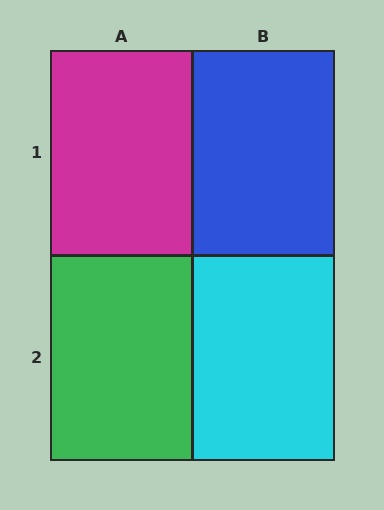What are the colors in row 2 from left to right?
Green, cyan.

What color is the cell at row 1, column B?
Blue.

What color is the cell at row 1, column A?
Magenta.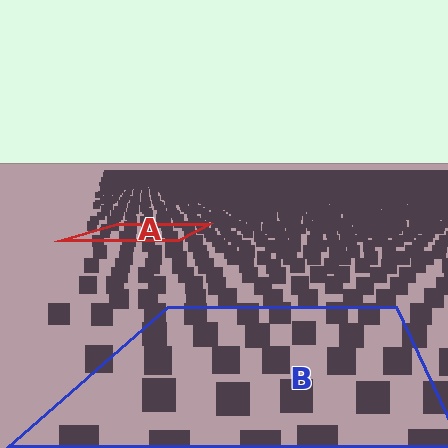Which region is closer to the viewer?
Region B is closer. The texture elements there are larger and more spread out.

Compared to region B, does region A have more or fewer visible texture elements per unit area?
Region A has more texture elements per unit area — they are packed more densely because it is farther away.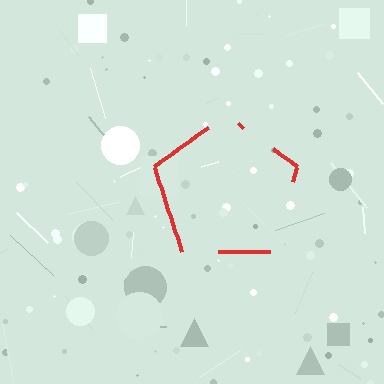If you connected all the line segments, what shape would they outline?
They would outline a pentagon.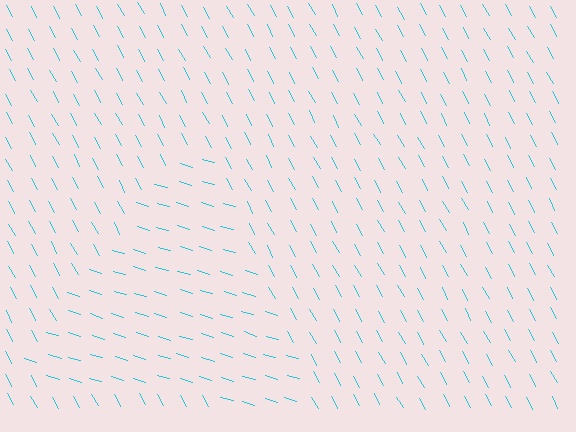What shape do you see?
I see a triangle.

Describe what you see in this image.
The image is filled with small cyan line segments. A triangle region in the image has lines oriented differently from the surrounding lines, creating a visible texture boundary.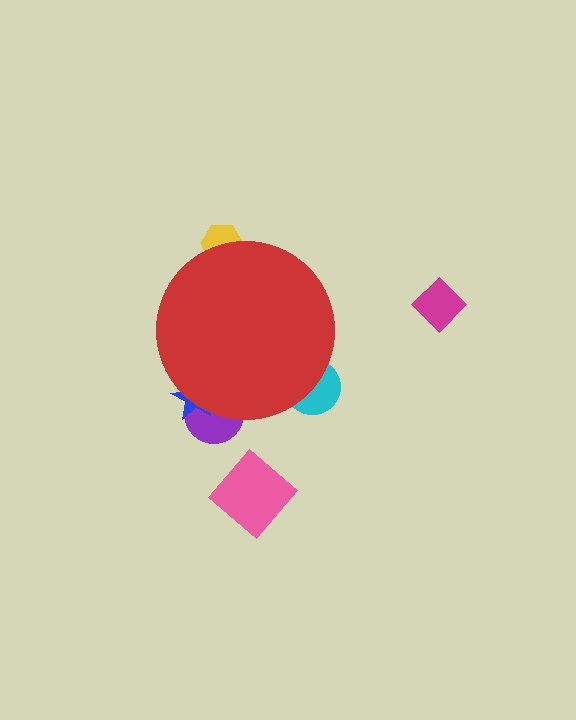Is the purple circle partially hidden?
Yes, the purple circle is partially hidden behind the red circle.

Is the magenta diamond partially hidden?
No, the magenta diamond is fully visible.